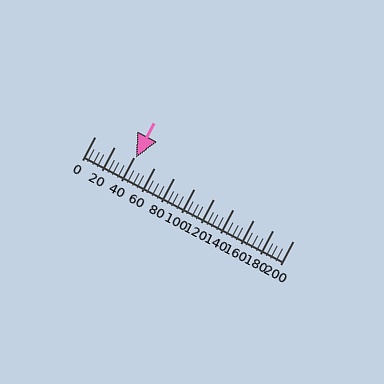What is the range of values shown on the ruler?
The ruler shows values from 0 to 200.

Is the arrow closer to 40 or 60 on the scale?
The arrow is closer to 40.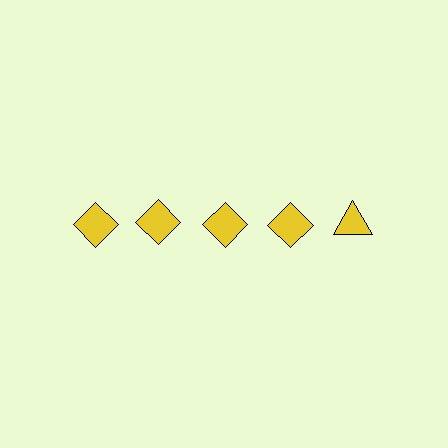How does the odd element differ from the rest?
It has a different shape: triangle instead of diamond.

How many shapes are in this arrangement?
There are 5 shapes arranged in a grid pattern.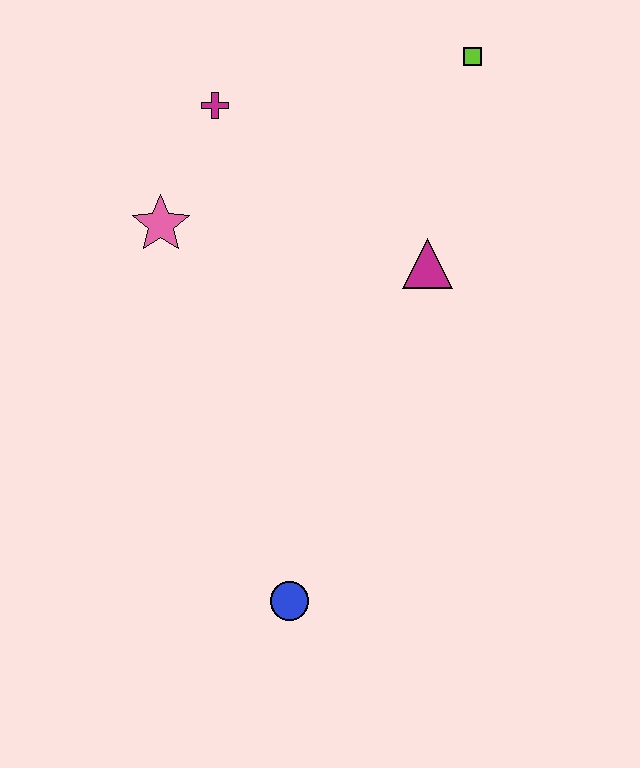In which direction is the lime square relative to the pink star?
The lime square is to the right of the pink star.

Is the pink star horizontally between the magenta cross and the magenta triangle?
No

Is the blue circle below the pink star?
Yes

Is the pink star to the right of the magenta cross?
No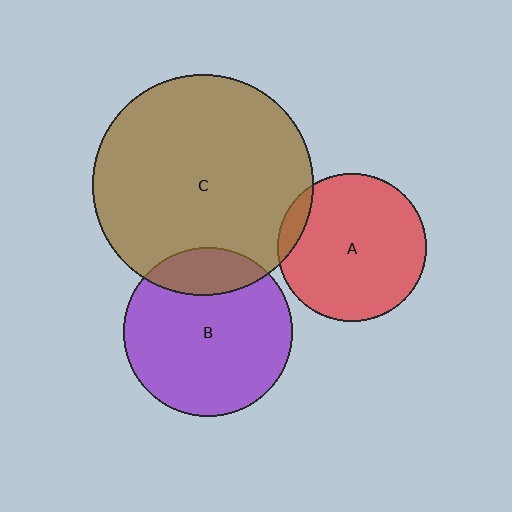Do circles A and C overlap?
Yes.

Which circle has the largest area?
Circle C (brown).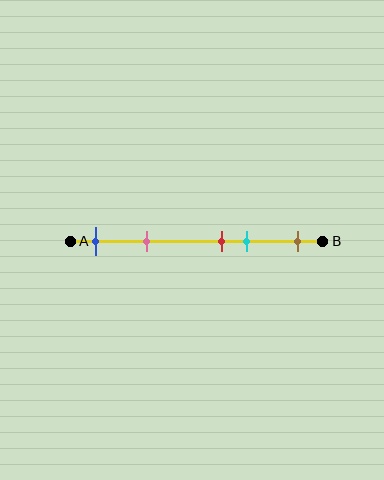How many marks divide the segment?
There are 5 marks dividing the segment.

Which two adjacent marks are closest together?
The red and cyan marks are the closest adjacent pair.